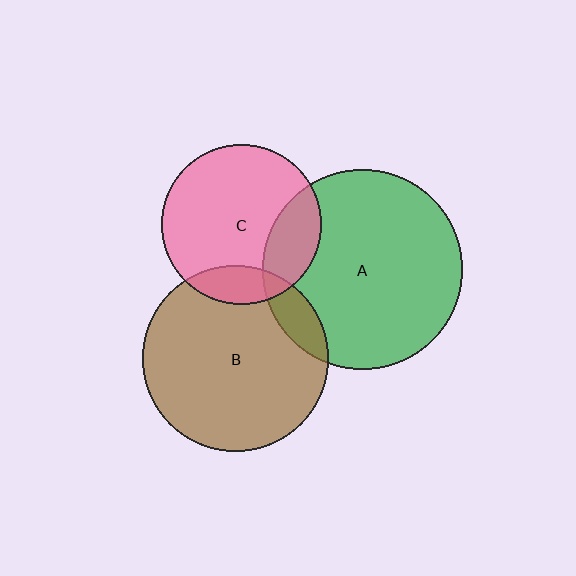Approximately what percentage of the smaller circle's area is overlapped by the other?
Approximately 20%.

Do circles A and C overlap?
Yes.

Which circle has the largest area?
Circle A (green).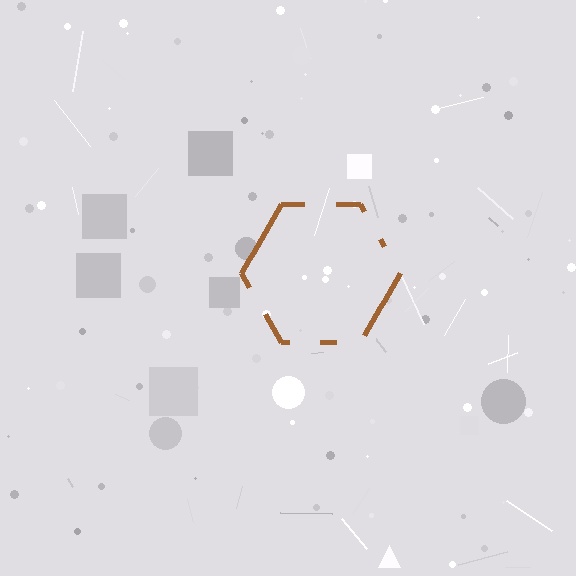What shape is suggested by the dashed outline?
The dashed outline suggests a hexagon.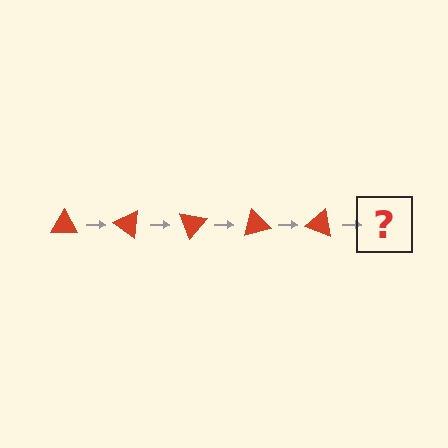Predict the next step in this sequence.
The next step is a red triangle rotated 175 degrees.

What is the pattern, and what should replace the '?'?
The pattern is that the triangle rotates 35 degrees each step. The '?' should be a red triangle rotated 175 degrees.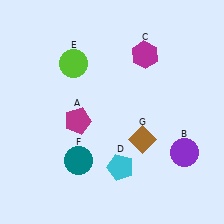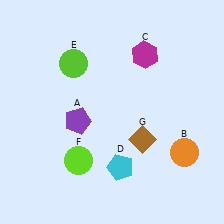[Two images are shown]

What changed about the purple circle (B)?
In Image 1, B is purple. In Image 2, it changed to orange.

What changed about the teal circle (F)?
In Image 1, F is teal. In Image 2, it changed to lime.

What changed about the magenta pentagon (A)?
In Image 1, A is magenta. In Image 2, it changed to purple.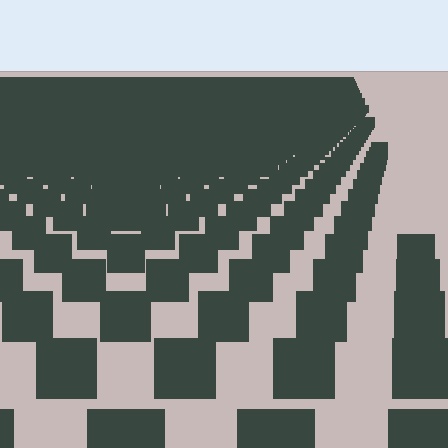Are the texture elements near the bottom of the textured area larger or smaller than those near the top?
Larger. Near the bottom, elements are closer to the viewer and appear at a bigger on-screen size.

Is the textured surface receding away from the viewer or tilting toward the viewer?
The surface is receding away from the viewer. Texture elements get smaller and denser toward the top.